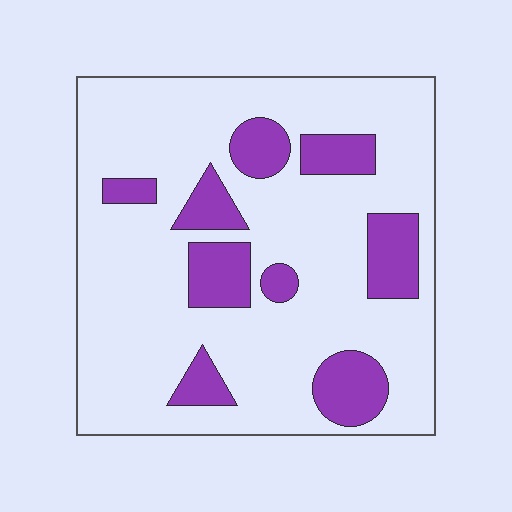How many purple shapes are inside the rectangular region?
9.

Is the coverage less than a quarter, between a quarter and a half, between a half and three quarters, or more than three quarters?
Less than a quarter.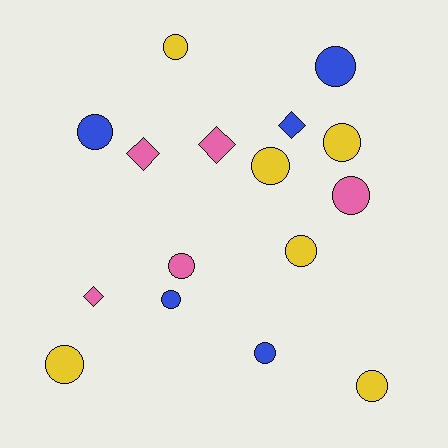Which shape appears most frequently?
Circle, with 12 objects.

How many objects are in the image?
There are 16 objects.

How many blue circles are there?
There are 4 blue circles.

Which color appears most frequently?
Yellow, with 6 objects.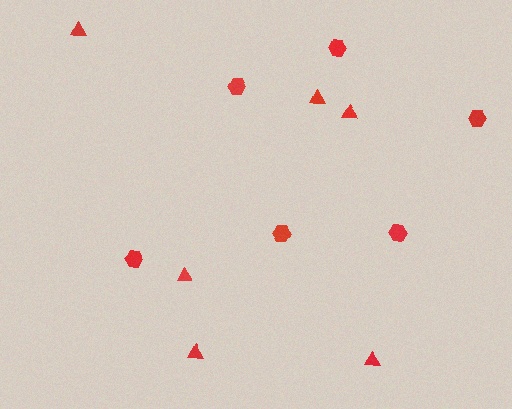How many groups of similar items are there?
There are 2 groups: one group of triangles (6) and one group of hexagons (6).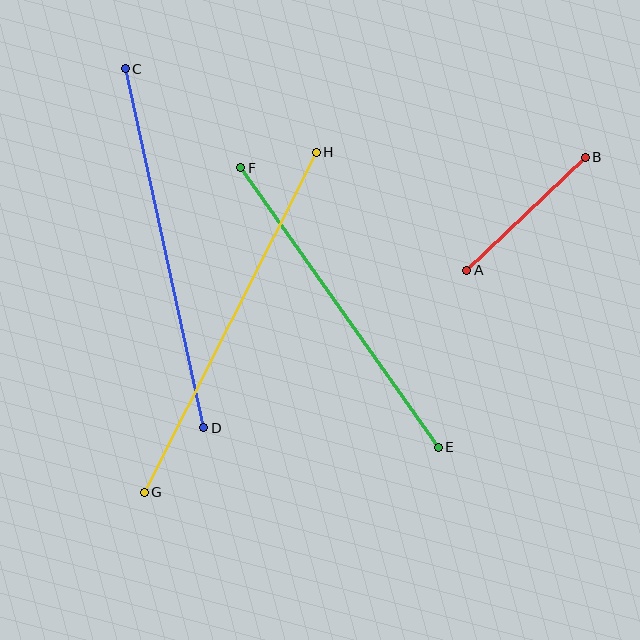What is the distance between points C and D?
The distance is approximately 368 pixels.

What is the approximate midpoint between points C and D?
The midpoint is at approximately (164, 248) pixels.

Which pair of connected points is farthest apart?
Points G and H are farthest apart.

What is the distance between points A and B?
The distance is approximately 163 pixels.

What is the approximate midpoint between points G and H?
The midpoint is at approximately (230, 322) pixels.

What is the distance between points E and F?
The distance is approximately 342 pixels.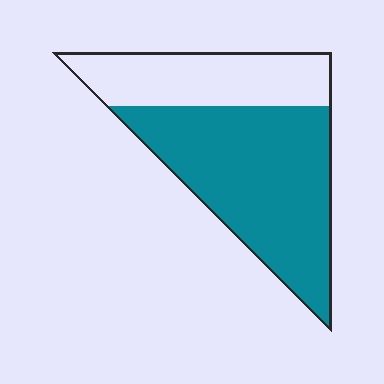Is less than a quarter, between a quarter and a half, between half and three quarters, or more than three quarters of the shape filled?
Between half and three quarters.